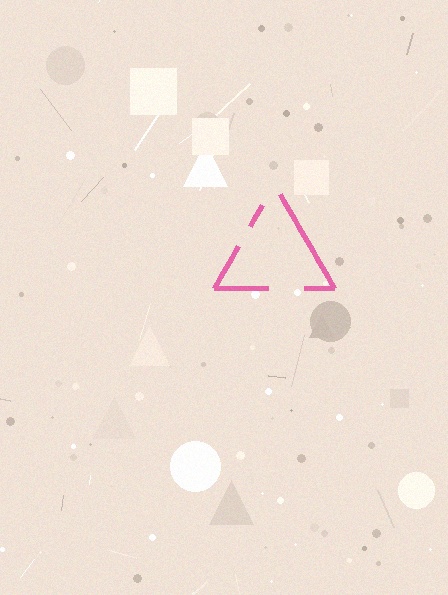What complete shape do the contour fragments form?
The contour fragments form a triangle.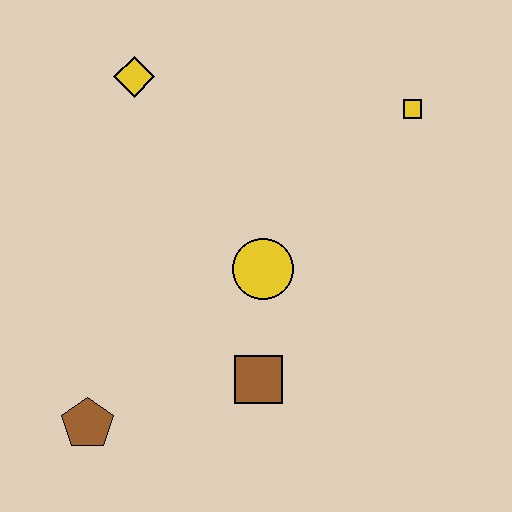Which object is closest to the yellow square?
The yellow circle is closest to the yellow square.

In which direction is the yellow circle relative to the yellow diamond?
The yellow circle is below the yellow diamond.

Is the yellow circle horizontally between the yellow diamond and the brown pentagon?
No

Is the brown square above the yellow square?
No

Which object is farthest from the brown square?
The yellow diamond is farthest from the brown square.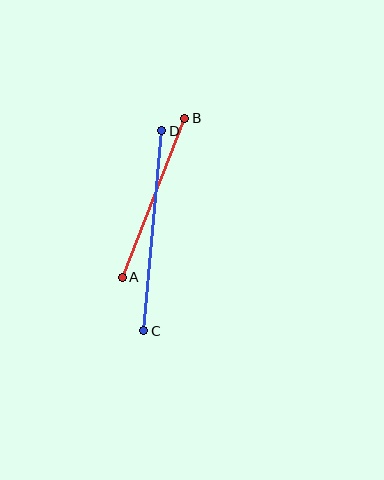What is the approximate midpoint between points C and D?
The midpoint is at approximately (153, 231) pixels.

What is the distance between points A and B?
The distance is approximately 171 pixels.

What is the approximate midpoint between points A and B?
The midpoint is at approximately (153, 198) pixels.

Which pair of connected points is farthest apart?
Points C and D are farthest apart.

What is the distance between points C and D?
The distance is approximately 201 pixels.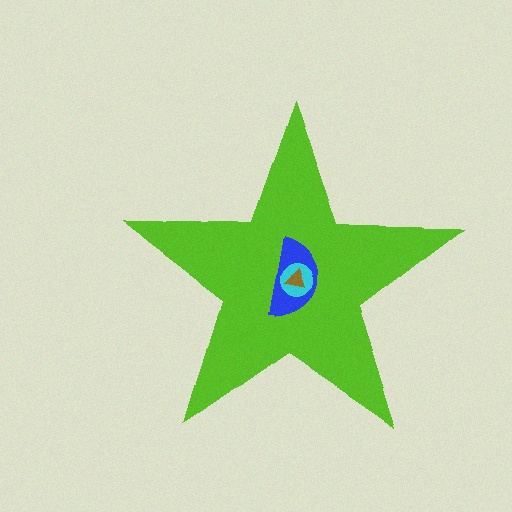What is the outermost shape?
The lime star.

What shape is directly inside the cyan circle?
The brown triangle.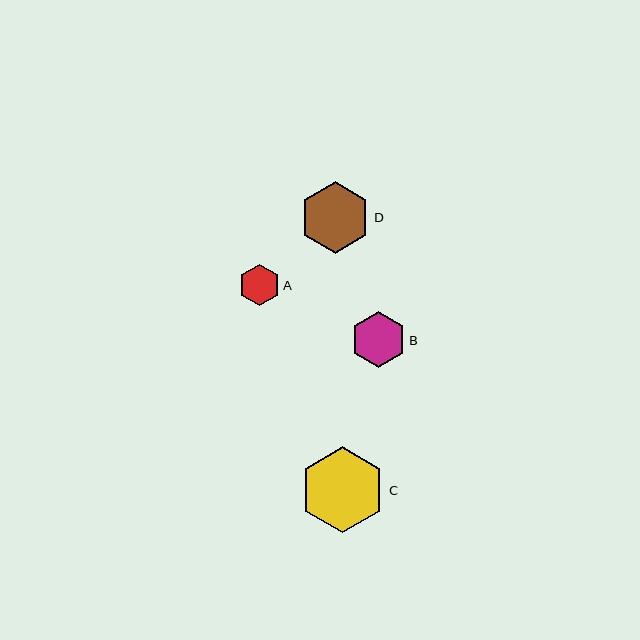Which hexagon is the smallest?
Hexagon A is the smallest with a size of approximately 41 pixels.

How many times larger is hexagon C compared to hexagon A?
Hexagon C is approximately 2.1 times the size of hexagon A.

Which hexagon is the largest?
Hexagon C is the largest with a size of approximately 86 pixels.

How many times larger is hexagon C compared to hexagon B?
Hexagon C is approximately 1.5 times the size of hexagon B.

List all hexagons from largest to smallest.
From largest to smallest: C, D, B, A.